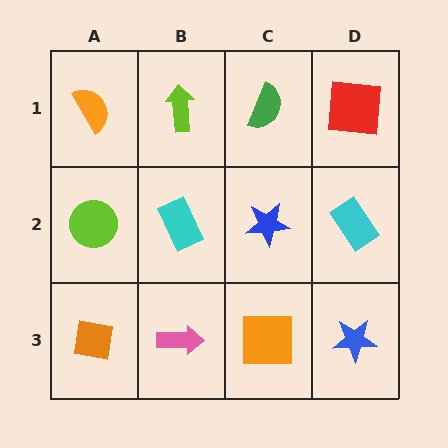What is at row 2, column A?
A lime circle.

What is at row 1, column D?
A red square.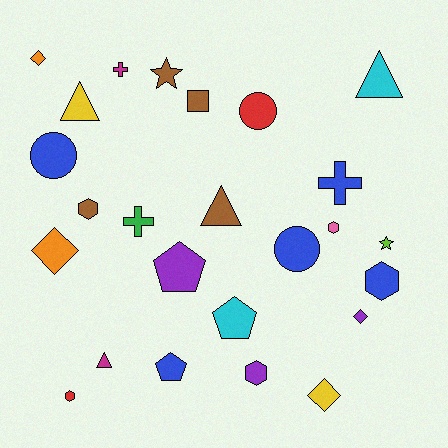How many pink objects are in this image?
There is 1 pink object.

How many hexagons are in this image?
There are 5 hexagons.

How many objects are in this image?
There are 25 objects.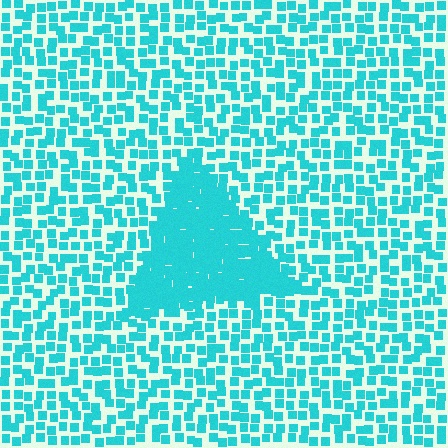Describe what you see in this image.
The image contains small cyan elements arranged at two different densities. A triangle-shaped region is visible where the elements are more densely packed than the surrounding area.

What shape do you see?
I see a triangle.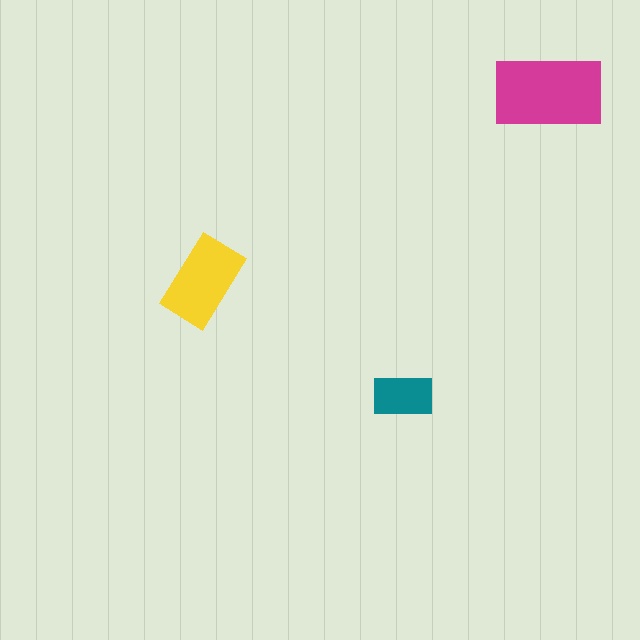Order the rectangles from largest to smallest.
the magenta one, the yellow one, the teal one.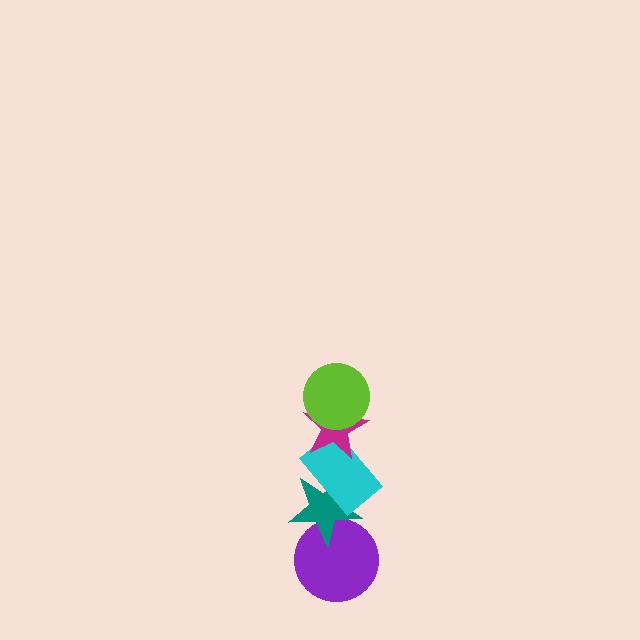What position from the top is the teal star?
The teal star is 4th from the top.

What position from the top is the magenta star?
The magenta star is 2nd from the top.